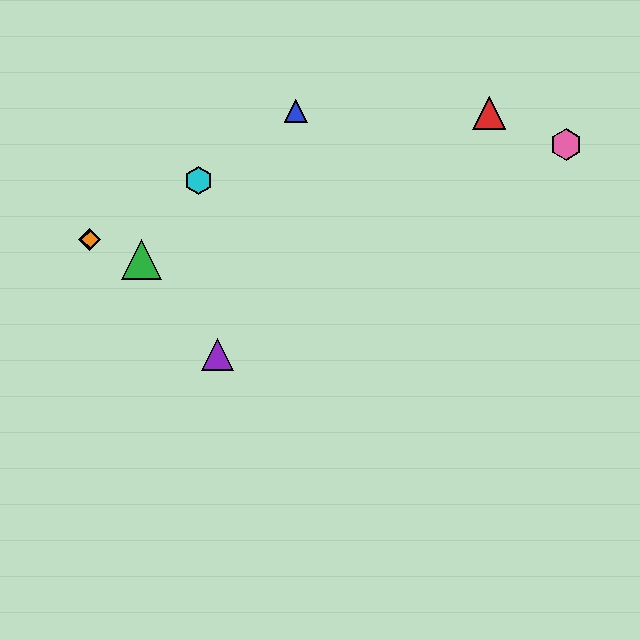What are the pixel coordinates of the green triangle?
The green triangle is at (141, 259).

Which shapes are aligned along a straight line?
The green triangle, the yellow diamond, the orange diamond are aligned along a straight line.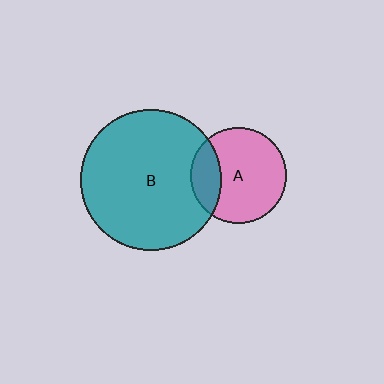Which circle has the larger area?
Circle B (teal).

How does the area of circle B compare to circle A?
Approximately 2.2 times.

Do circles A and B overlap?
Yes.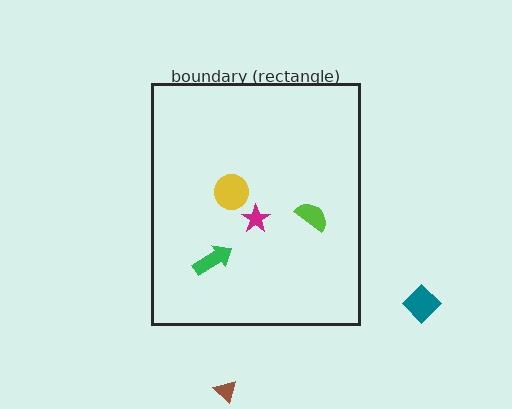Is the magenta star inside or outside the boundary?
Inside.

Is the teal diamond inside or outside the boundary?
Outside.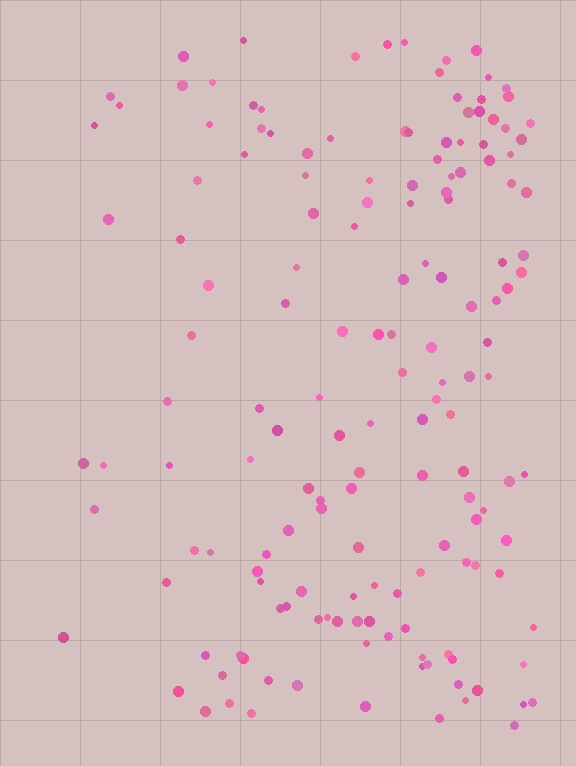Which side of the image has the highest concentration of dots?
The right.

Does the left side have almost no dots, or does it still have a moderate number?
Still a moderate number, just noticeably fewer than the right.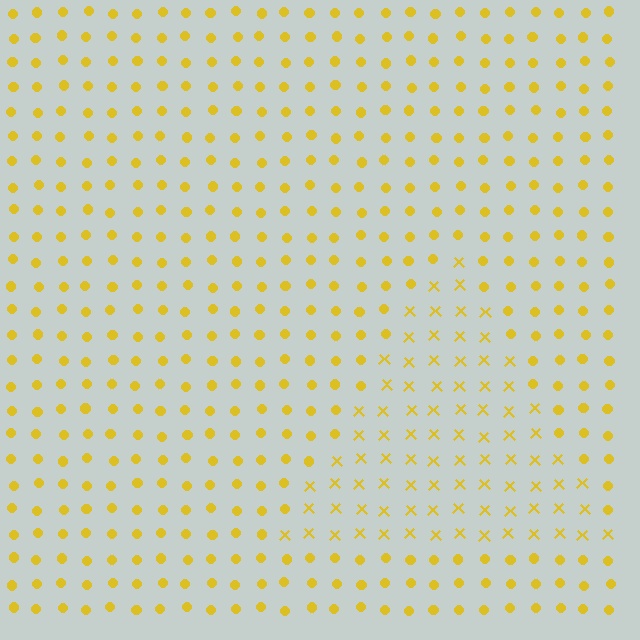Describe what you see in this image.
The image is filled with small yellow elements arranged in a uniform grid. A triangle-shaped region contains X marks, while the surrounding area contains circles. The boundary is defined purely by the change in element shape.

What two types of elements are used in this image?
The image uses X marks inside the triangle region and circles outside it.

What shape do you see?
I see a triangle.